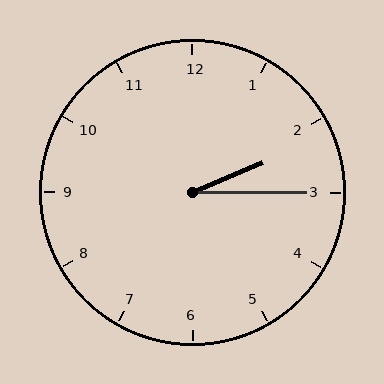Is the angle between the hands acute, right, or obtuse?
It is acute.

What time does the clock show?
2:15.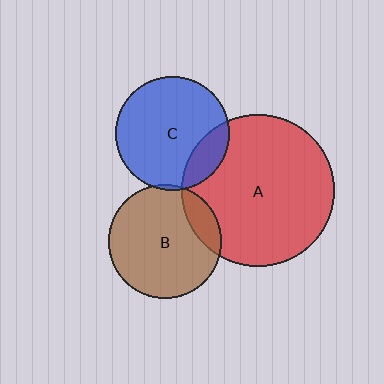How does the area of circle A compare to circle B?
Approximately 1.8 times.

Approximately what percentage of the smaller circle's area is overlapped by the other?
Approximately 5%.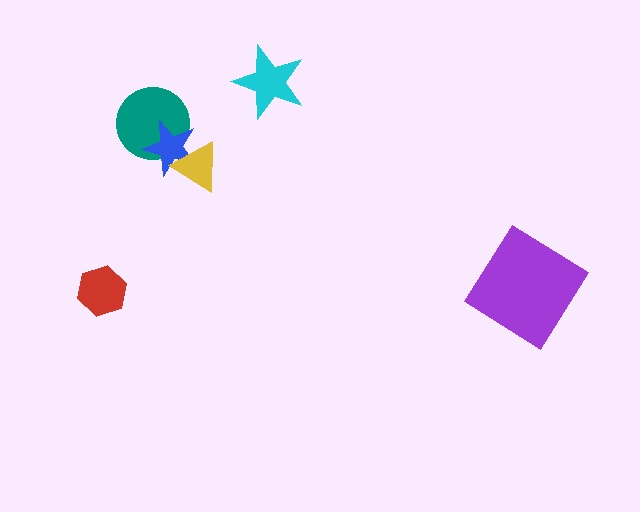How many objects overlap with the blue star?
2 objects overlap with the blue star.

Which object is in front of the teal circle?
The blue star is in front of the teal circle.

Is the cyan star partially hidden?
No, no other shape covers it.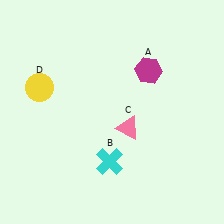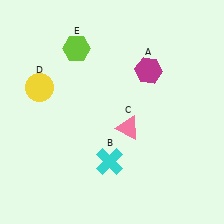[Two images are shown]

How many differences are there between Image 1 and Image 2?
There is 1 difference between the two images.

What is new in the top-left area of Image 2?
A lime hexagon (E) was added in the top-left area of Image 2.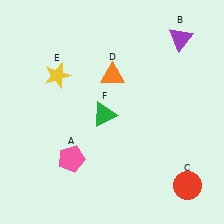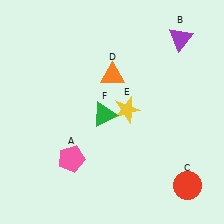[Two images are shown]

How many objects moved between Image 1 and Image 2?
1 object moved between the two images.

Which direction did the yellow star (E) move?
The yellow star (E) moved right.